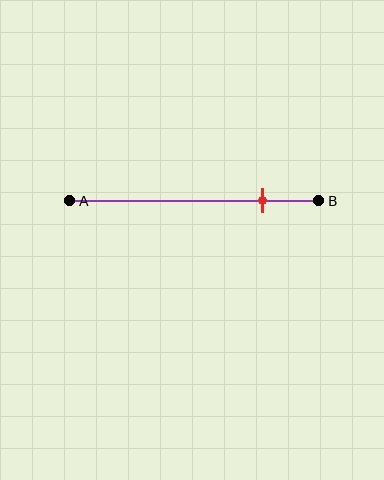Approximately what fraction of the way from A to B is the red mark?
The red mark is approximately 75% of the way from A to B.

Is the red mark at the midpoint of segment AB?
No, the mark is at about 75% from A, not at the 50% midpoint.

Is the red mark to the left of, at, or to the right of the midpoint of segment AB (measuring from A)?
The red mark is to the right of the midpoint of segment AB.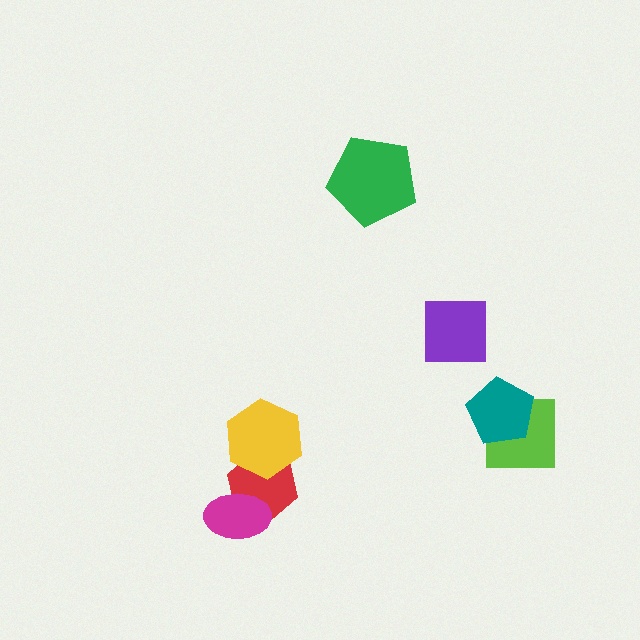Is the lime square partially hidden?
Yes, it is partially covered by another shape.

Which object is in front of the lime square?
The teal pentagon is in front of the lime square.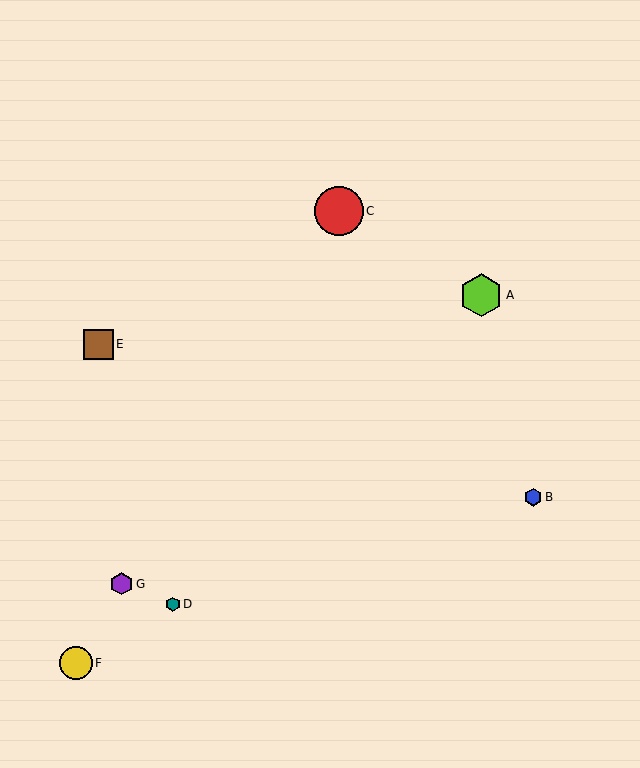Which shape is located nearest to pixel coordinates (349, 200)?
The red circle (labeled C) at (339, 211) is nearest to that location.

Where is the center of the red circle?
The center of the red circle is at (339, 211).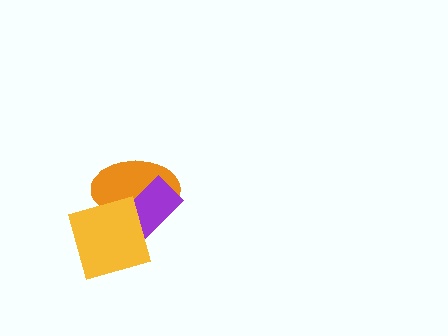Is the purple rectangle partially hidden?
Yes, it is partially covered by another shape.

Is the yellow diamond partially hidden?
No, no other shape covers it.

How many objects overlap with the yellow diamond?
2 objects overlap with the yellow diamond.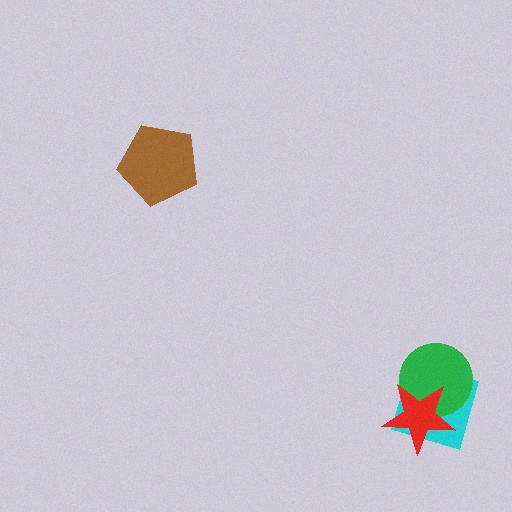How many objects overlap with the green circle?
2 objects overlap with the green circle.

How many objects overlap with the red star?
2 objects overlap with the red star.